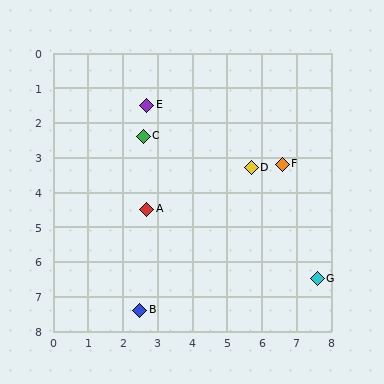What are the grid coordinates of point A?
Point A is at approximately (2.7, 4.5).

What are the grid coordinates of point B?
Point B is at approximately (2.5, 7.4).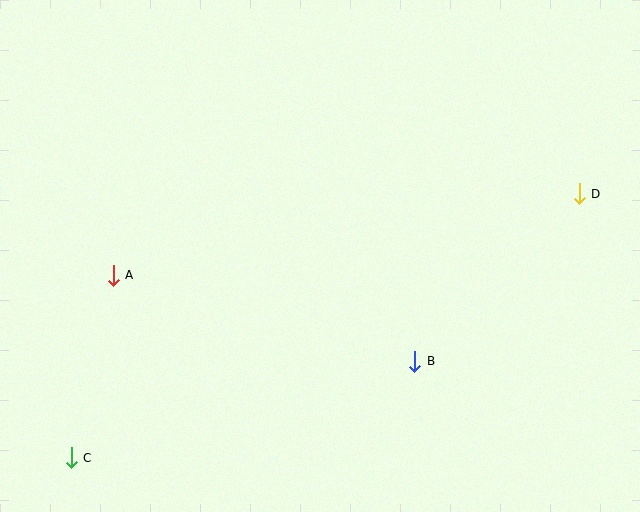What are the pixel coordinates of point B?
Point B is at (415, 361).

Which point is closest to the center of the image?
Point B at (415, 361) is closest to the center.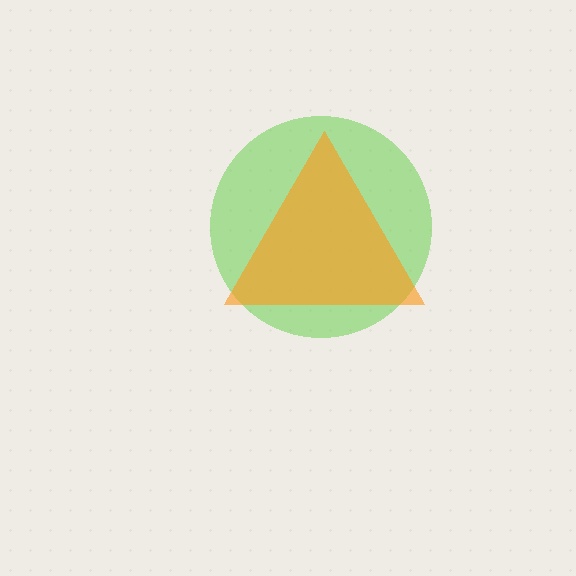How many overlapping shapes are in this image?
There are 2 overlapping shapes in the image.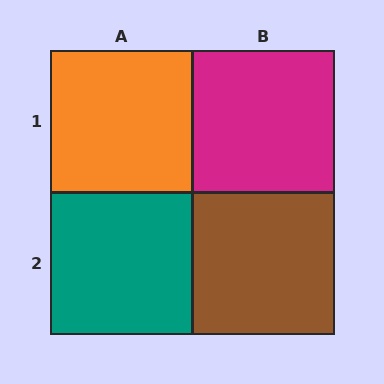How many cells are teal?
1 cell is teal.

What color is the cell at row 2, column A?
Teal.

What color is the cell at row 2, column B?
Brown.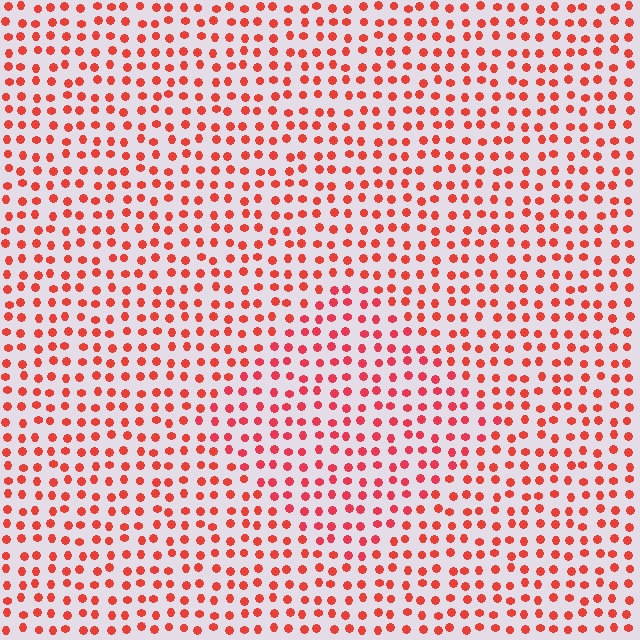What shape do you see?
I see a diamond.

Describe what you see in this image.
The image is filled with small red elements in a uniform arrangement. A diamond-shaped region is visible where the elements are tinted to a slightly different hue, forming a subtle color boundary.